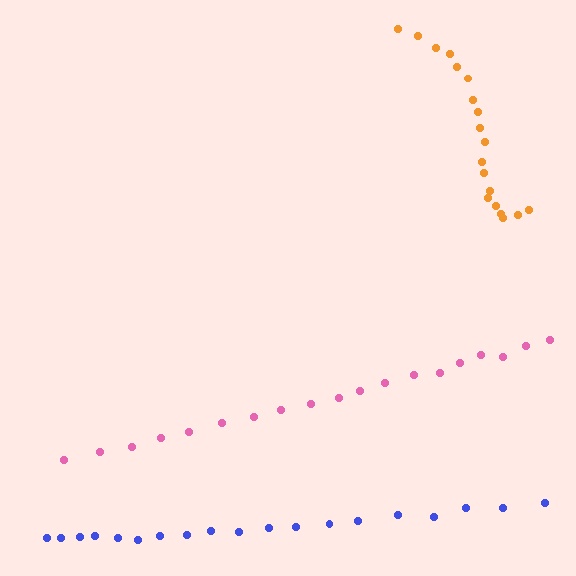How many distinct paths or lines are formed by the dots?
There are 3 distinct paths.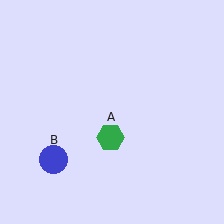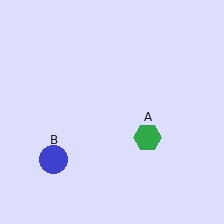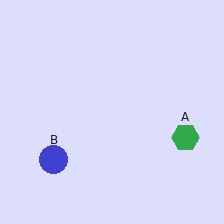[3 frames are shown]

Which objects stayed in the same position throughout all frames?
Blue circle (object B) remained stationary.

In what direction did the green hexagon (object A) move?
The green hexagon (object A) moved right.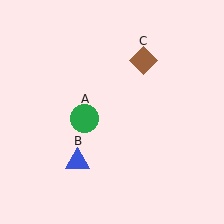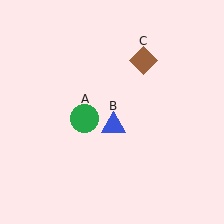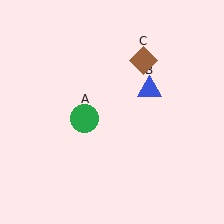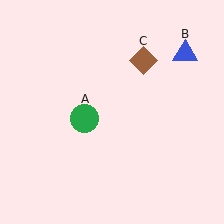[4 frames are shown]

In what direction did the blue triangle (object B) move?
The blue triangle (object B) moved up and to the right.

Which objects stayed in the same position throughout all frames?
Green circle (object A) and brown diamond (object C) remained stationary.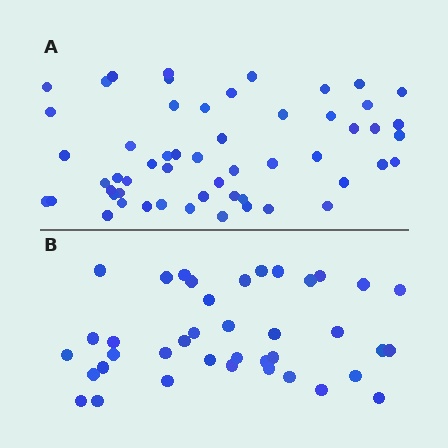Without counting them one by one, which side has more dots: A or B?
Region A (the top region) has more dots.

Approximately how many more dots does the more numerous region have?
Region A has approximately 15 more dots than region B.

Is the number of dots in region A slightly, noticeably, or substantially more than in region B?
Region A has noticeably more, but not dramatically so. The ratio is roughly 1.4 to 1.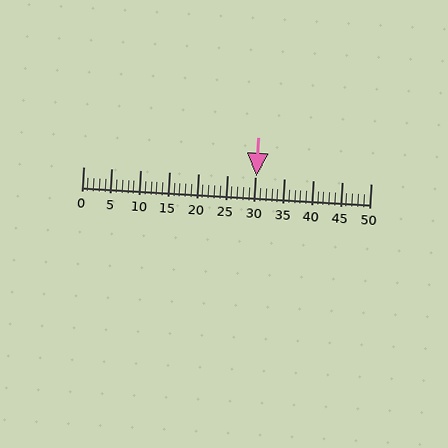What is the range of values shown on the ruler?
The ruler shows values from 0 to 50.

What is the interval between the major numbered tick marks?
The major tick marks are spaced 5 units apart.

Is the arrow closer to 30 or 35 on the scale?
The arrow is closer to 30.